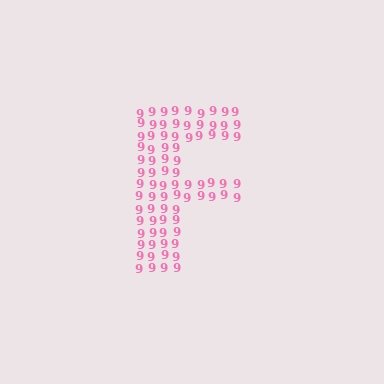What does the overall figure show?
The overall figure shows the letter F.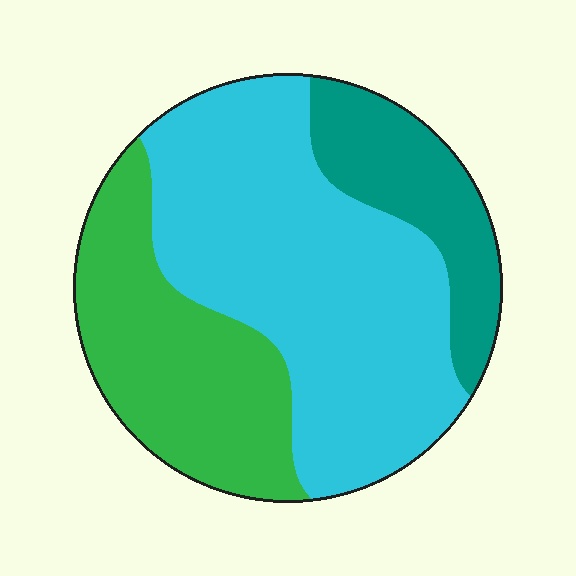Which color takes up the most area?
Cyan, at roughly 55%.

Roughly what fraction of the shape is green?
Green takes up between a quarter and a half of the shape.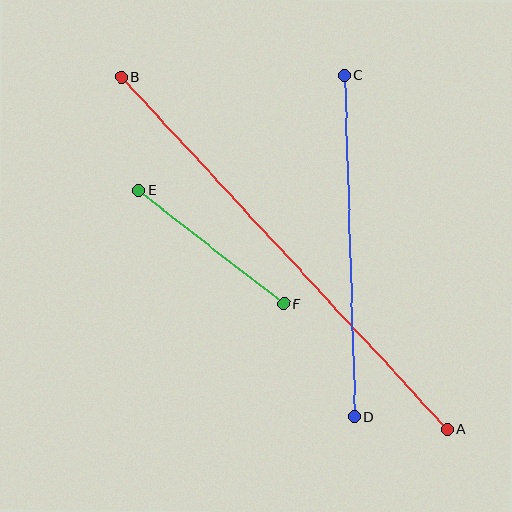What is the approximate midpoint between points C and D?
The midpoint is at approximately (349, 246) pixels.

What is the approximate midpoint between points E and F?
The midpoint is at approximately (211, 247) pixels.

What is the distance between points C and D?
The distance is approximately 342 pixels.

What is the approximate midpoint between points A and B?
The midpoint is at approximately (284, 253) pixels.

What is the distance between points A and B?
The distance is approximately 481 pixels.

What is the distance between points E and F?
The distance is approximately 185 pixels.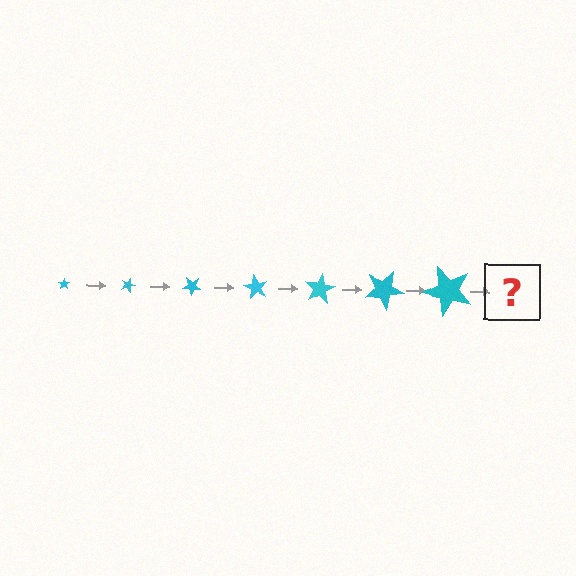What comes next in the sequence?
The next element should be a star, larger than the previous one and rotated 140 degrees from the start.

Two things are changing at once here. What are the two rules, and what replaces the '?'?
The two rules are that the star grows larger each step and it rotates 20 degrees each step. The '?' should be a star, larger than the previous one and rotated 140 degrees from the start.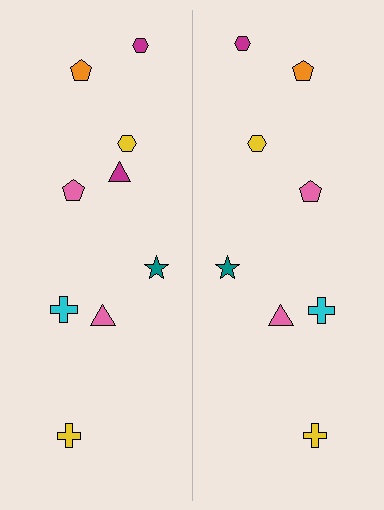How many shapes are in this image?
There are 17 shapes in this image.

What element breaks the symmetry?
A magenta triangle is missing from the right side.